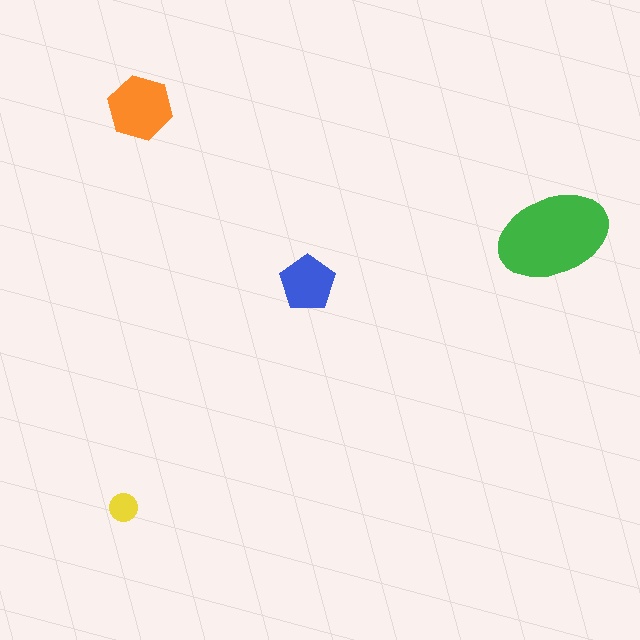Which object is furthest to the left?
The yellow circle is leftmost.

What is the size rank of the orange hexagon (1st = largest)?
2nd.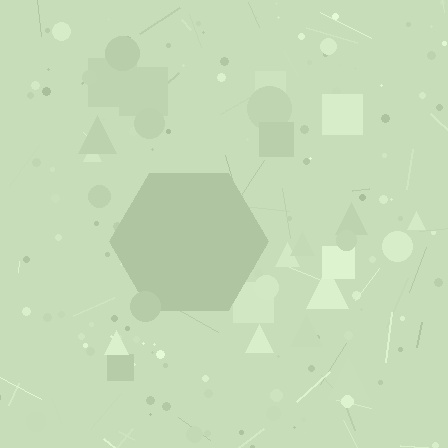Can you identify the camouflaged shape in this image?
The camouflaged shape is a hexagon.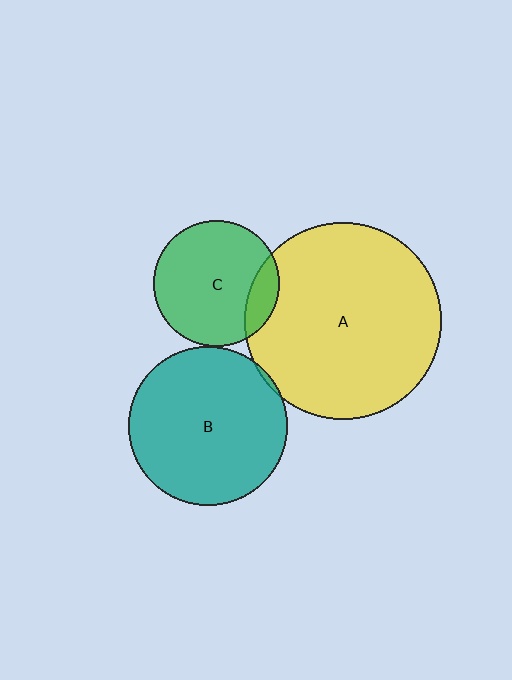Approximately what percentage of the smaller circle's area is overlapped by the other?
Approximately 5%.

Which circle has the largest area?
Circle A (yellow).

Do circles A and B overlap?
Yes.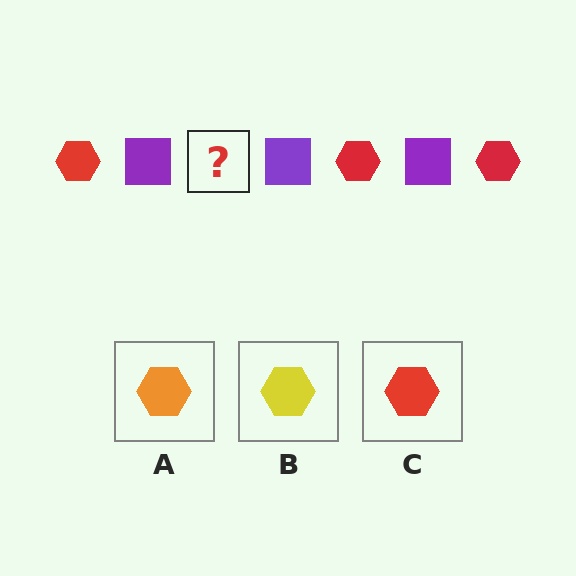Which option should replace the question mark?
Option C.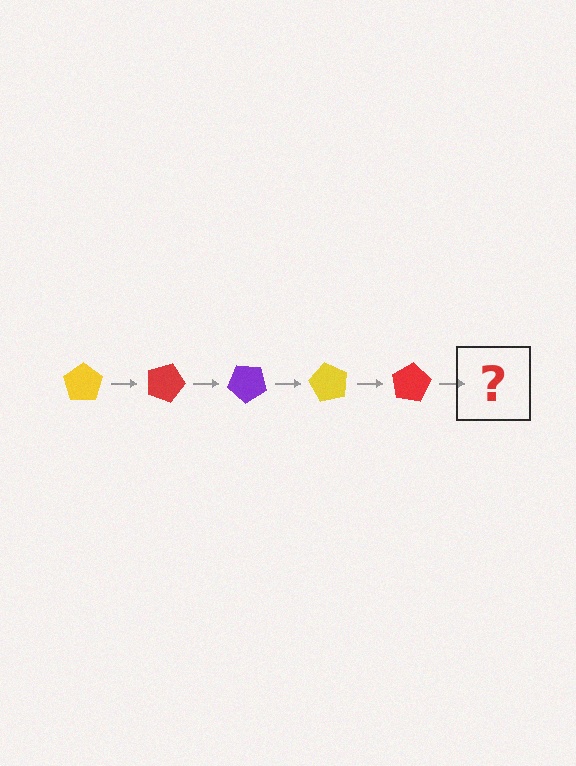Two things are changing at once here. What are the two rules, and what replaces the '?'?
The two rules are that it rotates 20 degrees each step and the color cycles through yellow, red, and purple. The '?' should be a purple pentagon, rotated 100 degrees from the start.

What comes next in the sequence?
The next element should be a purple pentagon, rotated 100 degrees from the start.